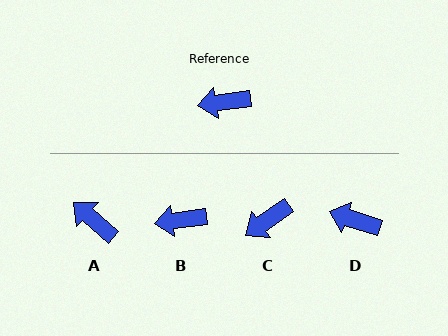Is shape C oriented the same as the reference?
No, it is off by about 27 degrees.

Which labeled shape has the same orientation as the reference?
B.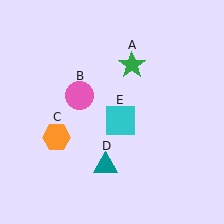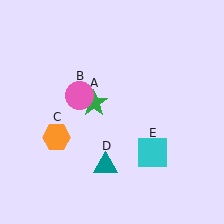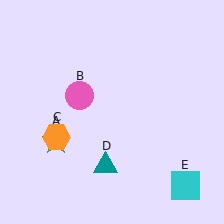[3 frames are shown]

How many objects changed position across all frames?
2 objects changed position: green star (object A), cyan square (object E).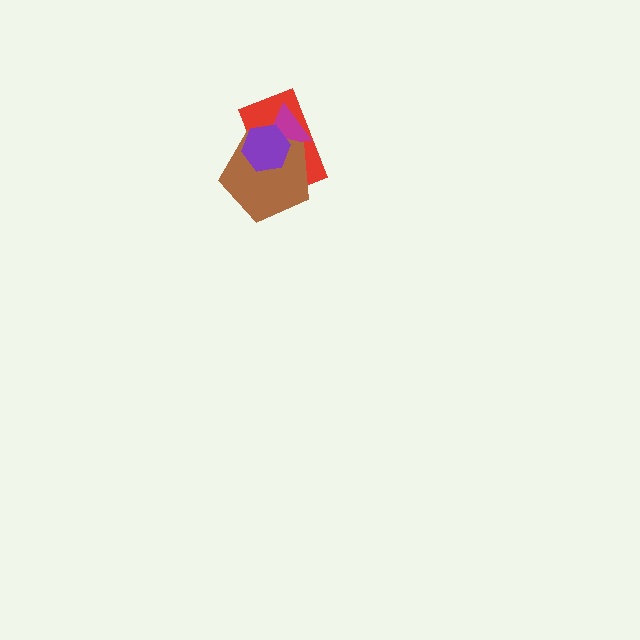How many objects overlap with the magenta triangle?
3 objects overlap with the magenta triangle.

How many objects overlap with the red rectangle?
3 objects overlap with the red rectangle.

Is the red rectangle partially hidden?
Yes, it is partially covered by another shape.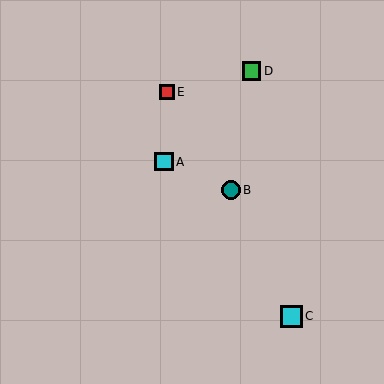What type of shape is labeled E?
Shape E is a red square.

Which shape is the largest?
The cyan square (labeled C) is the largest.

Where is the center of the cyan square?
The center of the cyan square is at (164, 162).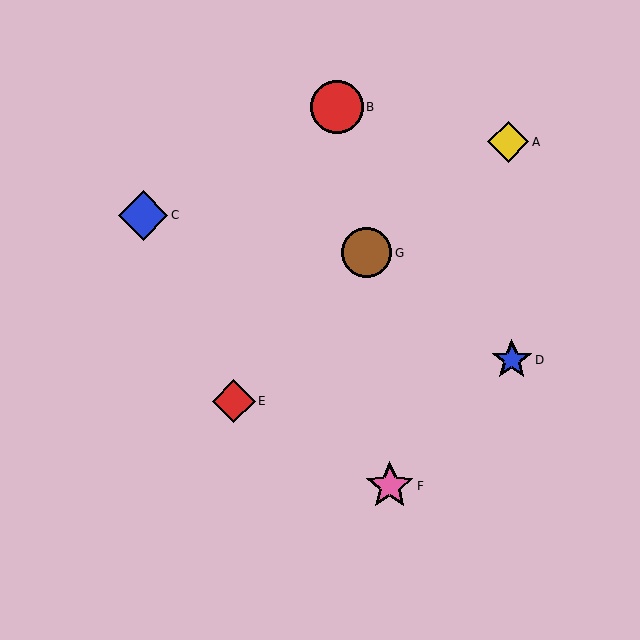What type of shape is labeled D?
Shape D is a blue star.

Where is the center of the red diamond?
The center of the red diamond is at (234, 401).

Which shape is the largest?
The red circle (labeled B) is the largest.